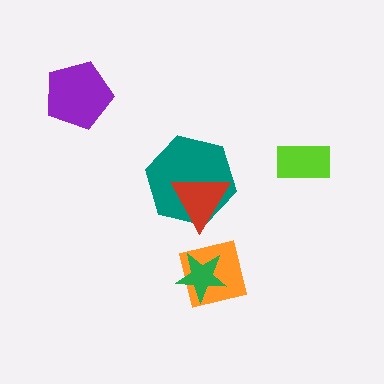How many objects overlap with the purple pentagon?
0 objects overlap with the purple pentagon.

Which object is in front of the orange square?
The green star is in front of the orange square.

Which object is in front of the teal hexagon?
The red triangle is in front of the teal hexagon.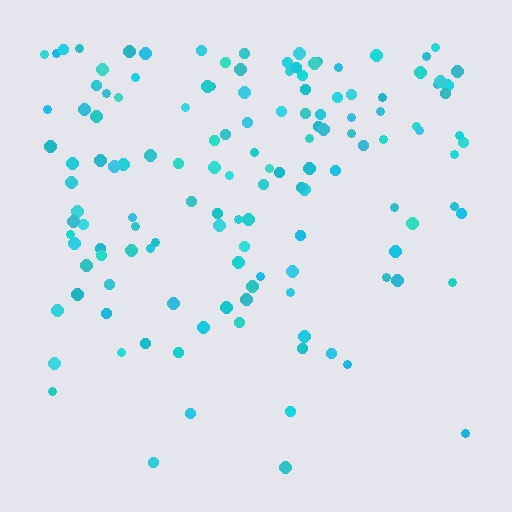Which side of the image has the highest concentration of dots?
The top.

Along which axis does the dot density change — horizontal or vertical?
Vertical.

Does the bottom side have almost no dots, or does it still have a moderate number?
Still a moderate number, just noticeably fewer than the top.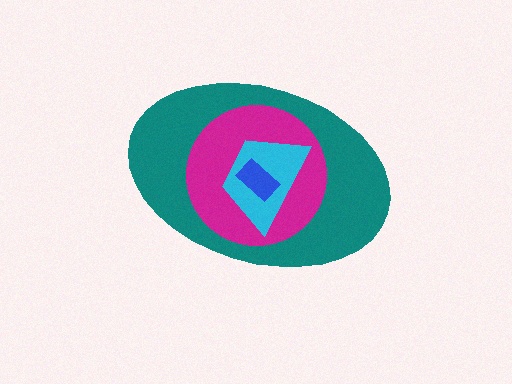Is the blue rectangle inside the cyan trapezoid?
Yes.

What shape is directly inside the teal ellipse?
The magenta circle.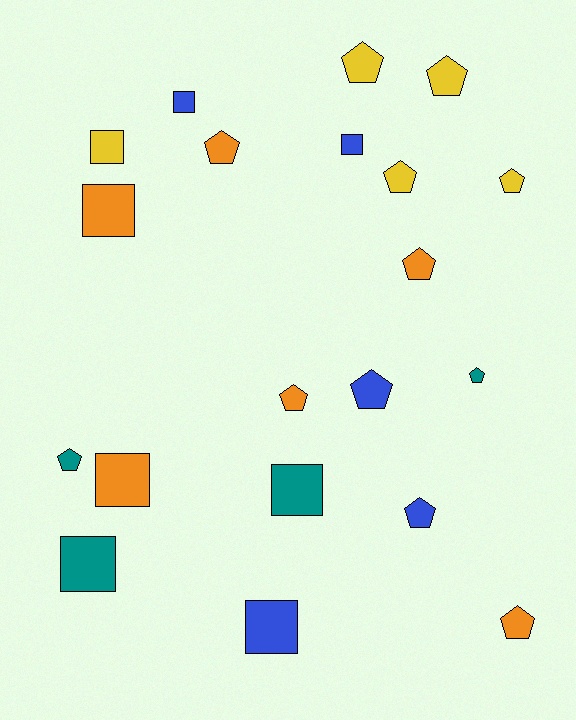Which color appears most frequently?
Orange, with 6 objects.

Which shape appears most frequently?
Pentagon, with 12 objects.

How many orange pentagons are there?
There are 4 orange pentagons.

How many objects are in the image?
There are 20 objects.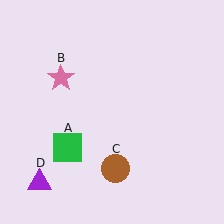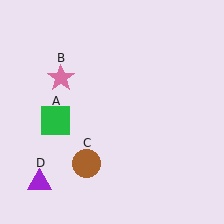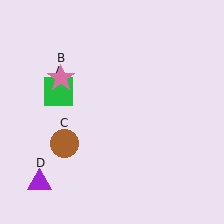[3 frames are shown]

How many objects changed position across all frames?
2 objects changed position: green square (object A), brown circle (object C).